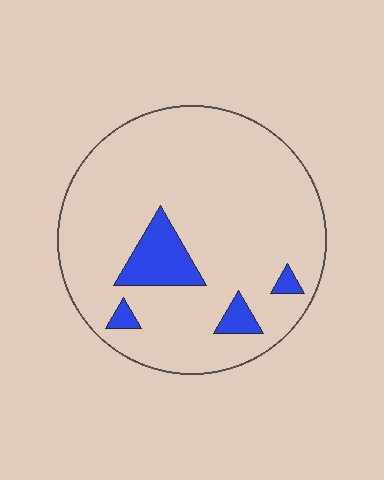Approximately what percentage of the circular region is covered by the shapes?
Approximately 10%.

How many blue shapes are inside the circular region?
4.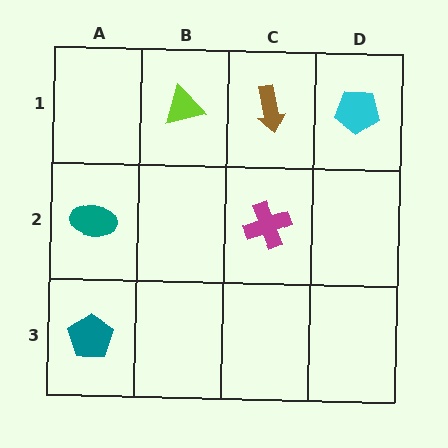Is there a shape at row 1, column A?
No, that cell is empty.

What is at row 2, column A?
A teal ellipse.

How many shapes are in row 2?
2 shapes.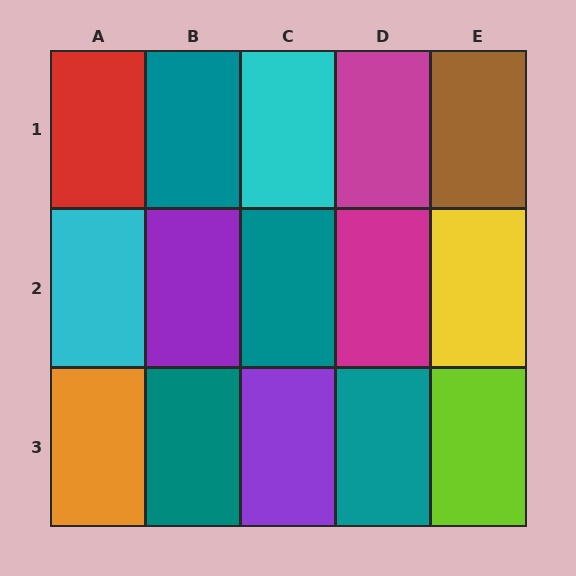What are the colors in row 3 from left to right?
Orange, teal, purple, teal, lime.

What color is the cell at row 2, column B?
Purple.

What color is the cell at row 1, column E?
Brown.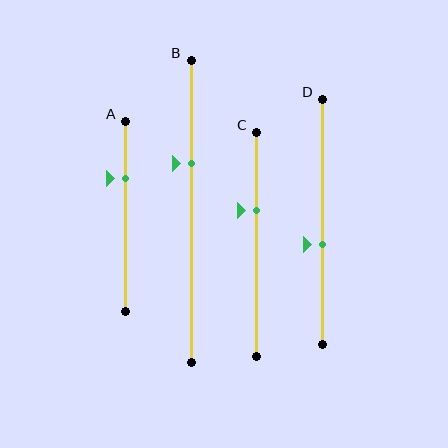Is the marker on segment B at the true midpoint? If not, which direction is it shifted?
No, the marker on segment B is shifted upward by about 16% of the segment length.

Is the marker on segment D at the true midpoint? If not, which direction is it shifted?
No, the marker on segment D is shifted downward by about 9% of the segment length.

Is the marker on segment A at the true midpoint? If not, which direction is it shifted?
No, the marker on segment A is shifted upward by about 20% of the segment length.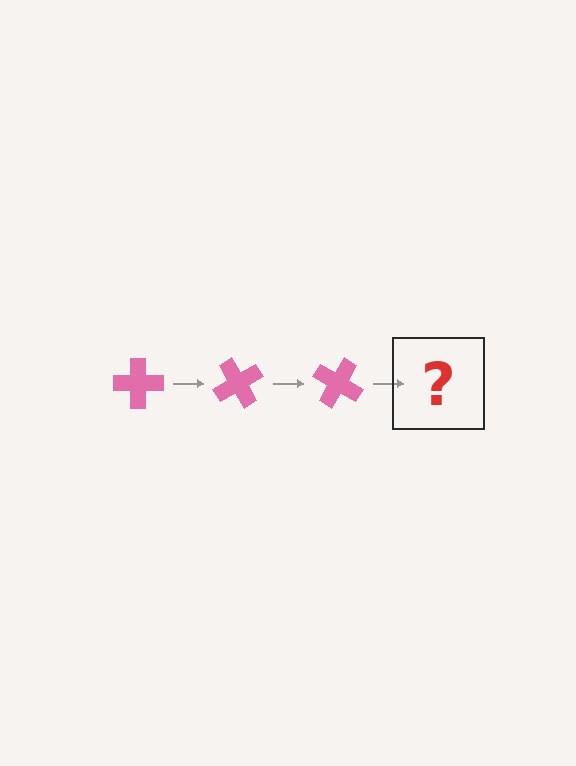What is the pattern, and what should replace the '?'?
The pattern is that the cross rotates 60 degrees each step. The '?' should be a pink cross rotated 180 degrees.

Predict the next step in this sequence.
The next step is a pink cross rotated 180 degrees.